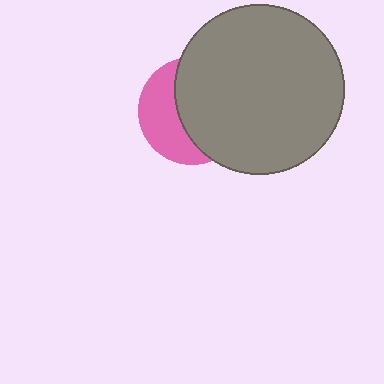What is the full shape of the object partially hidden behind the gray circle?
The partially hidden object is a pink circle.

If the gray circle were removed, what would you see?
You would see the complete pink circle.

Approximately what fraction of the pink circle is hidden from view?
Roughly 60% of the pink circle is hidden behind the gray circle.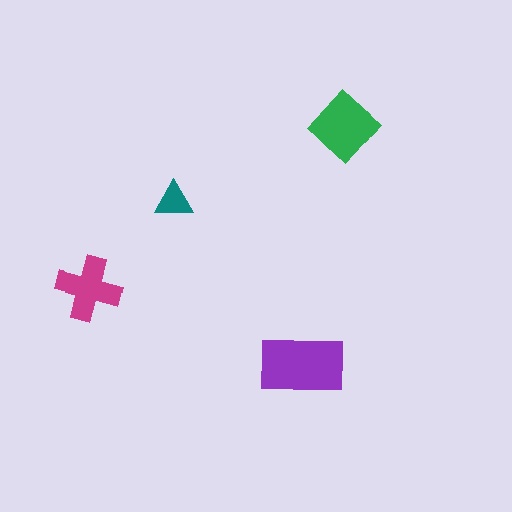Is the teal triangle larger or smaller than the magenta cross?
Smaller.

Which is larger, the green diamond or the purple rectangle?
The purple rectangle.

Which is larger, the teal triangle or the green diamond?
The green diamond.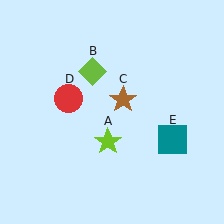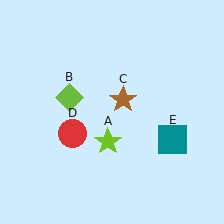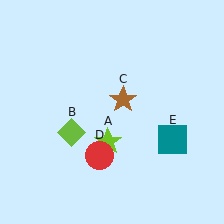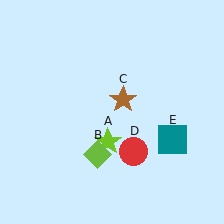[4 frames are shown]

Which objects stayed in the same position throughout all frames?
Lime star (object A) and brown star (object C) and teal square (object E) remained stationary.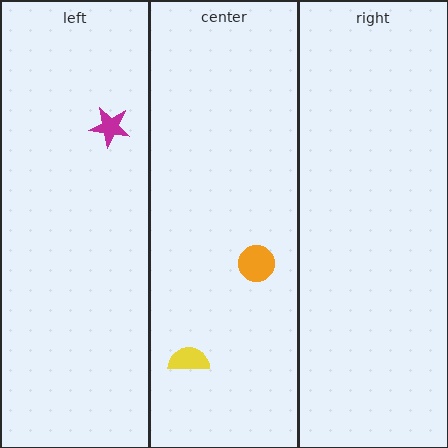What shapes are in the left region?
The magenta star.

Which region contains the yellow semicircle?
The center region.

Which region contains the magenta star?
The left region.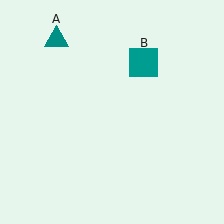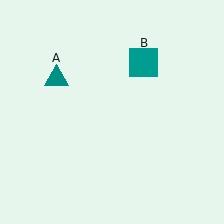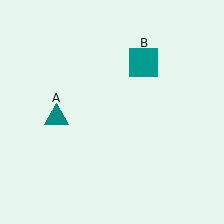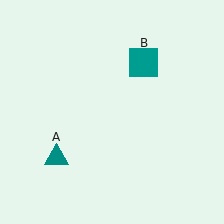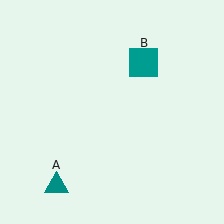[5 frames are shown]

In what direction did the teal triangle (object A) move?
The teal triangle (object A) moved down.